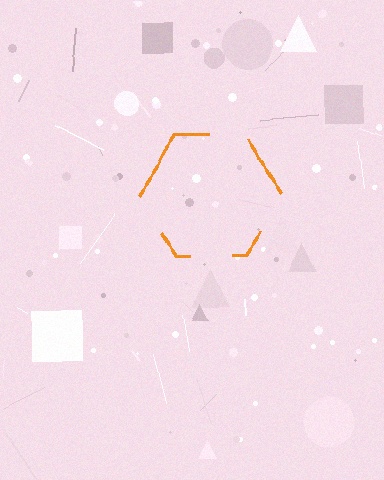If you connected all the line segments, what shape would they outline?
They would outline a hexagon.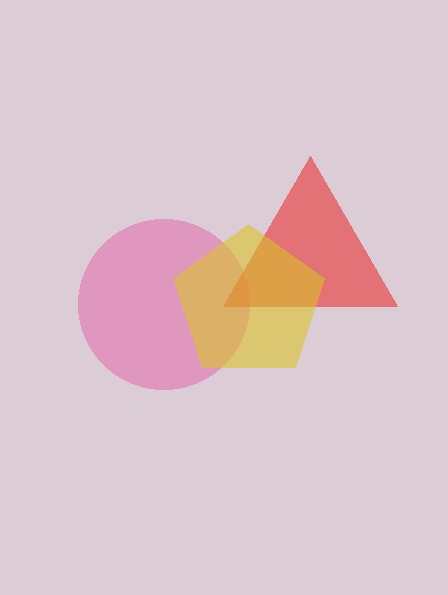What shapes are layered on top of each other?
The layered shapes are: a pink circle, a red triangle, a yellow pentagon.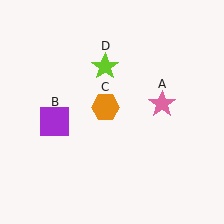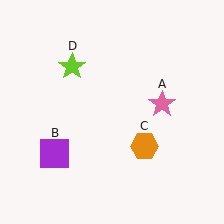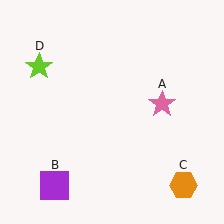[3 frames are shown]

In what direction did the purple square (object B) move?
The purple square (object B) moved down.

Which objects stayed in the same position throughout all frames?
Pink star (object A) remained stationary.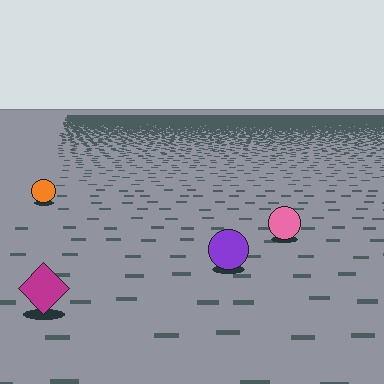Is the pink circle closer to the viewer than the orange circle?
Yes. The pink circle is closer — you can tell from the texture gradient: the ground texture is coarser near it.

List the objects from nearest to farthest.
From nearest to farthest: the magenta diamond, the purple circle, the pink circle, the orange circle.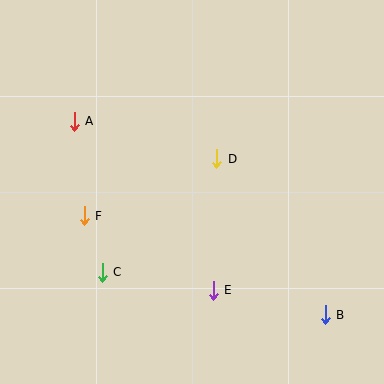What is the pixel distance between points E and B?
The distance between E and B is 115 pixels.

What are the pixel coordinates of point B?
Point B is at (325, 315).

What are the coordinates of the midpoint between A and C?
The midpoint between A and C is at (88, 197).